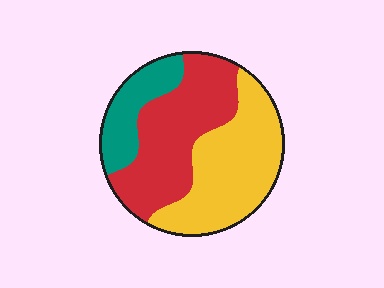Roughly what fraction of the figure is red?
Red takes up about two fifths (2/5) of the figure.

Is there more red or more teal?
Red.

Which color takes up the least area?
Teal, at roughly 15%.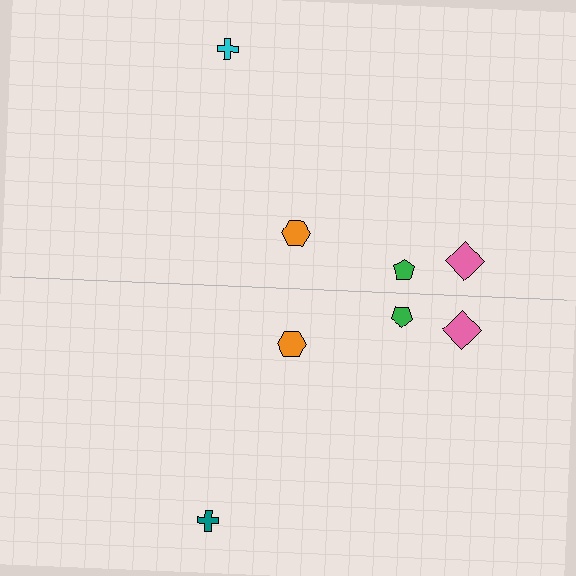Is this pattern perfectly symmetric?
No, the pattern is not perfectly symmetric. The teal cross on the bottom side breaks the symmetry — its mirror counterpart is cyan.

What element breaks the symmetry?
The teal cross on the bottom side breaks the symmetry — its mirror counterpart is cyan.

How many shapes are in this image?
There are 8 shapes in this image.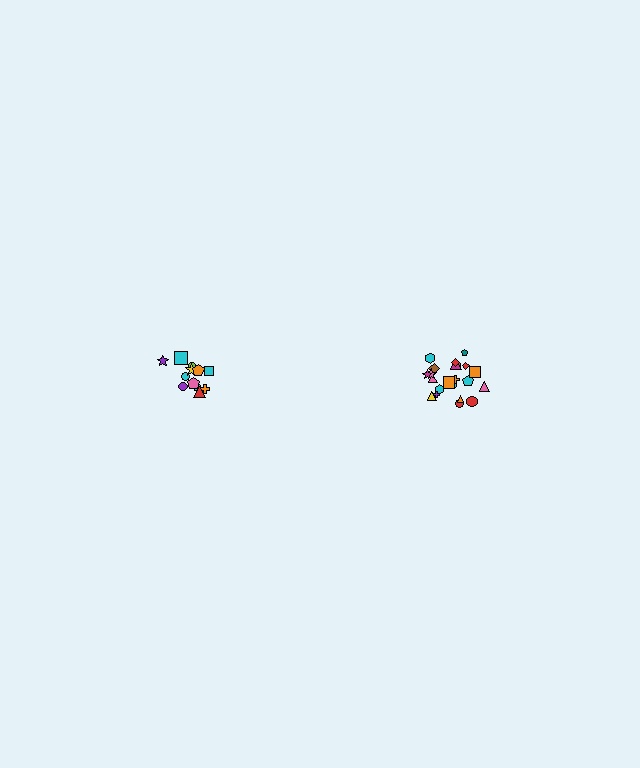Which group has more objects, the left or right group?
The right group.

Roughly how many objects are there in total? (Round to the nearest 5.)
Roughly 35 objects in total.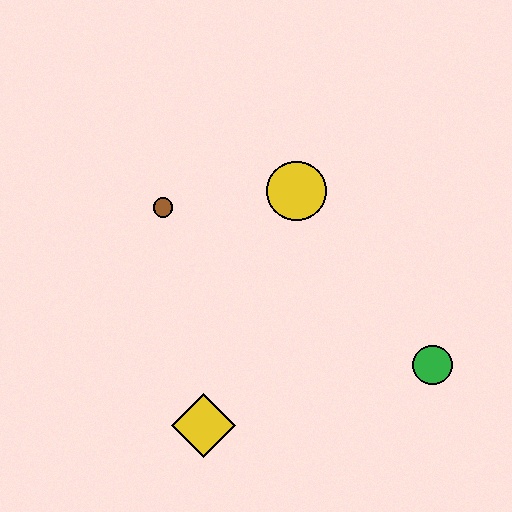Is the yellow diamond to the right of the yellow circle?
No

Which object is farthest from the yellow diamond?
The yellow circle is farthest from the yellow diamond.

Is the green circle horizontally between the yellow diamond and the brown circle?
No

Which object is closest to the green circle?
The yellow circle is closest to the green circle.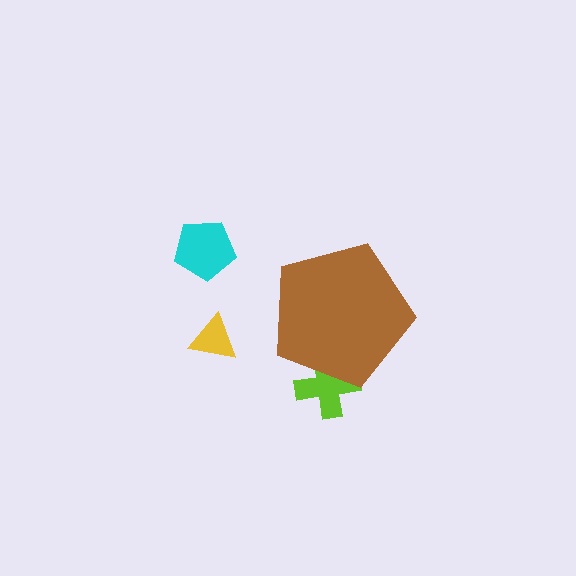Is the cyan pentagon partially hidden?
No, the cyan pentagon is fully visible.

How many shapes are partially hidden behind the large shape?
1 shape is partially hidden.